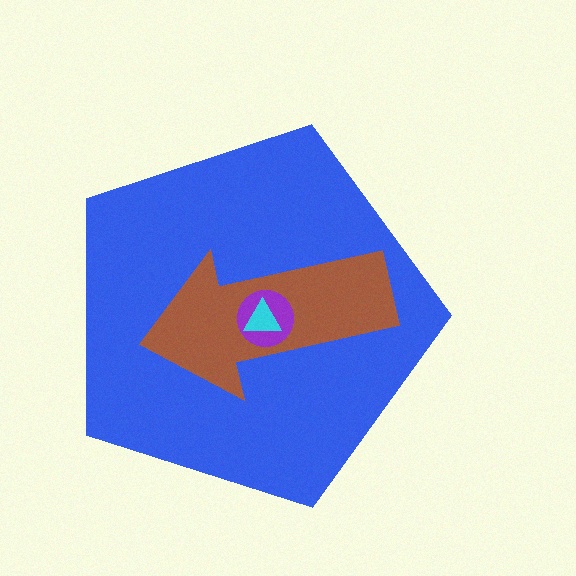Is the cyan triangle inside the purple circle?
Yes.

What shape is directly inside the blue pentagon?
The brown arrow.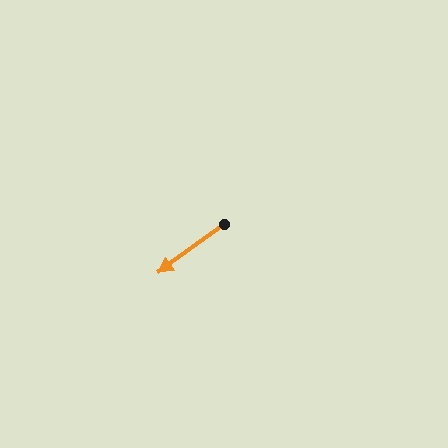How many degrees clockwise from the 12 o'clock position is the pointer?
Approximately 234 degrees.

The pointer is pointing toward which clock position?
Roughly 8 o'clock.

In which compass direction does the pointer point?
Southwest.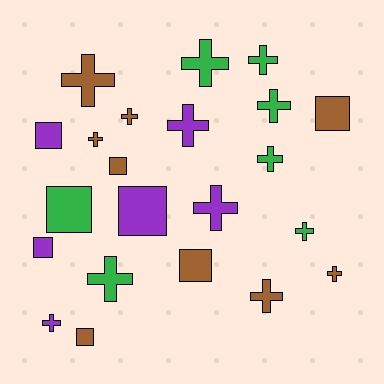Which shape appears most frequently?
Cross, with 14 objects.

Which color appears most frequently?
Brown, with 9 objects.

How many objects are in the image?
There are 22 objects.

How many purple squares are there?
There are 3 purple squares.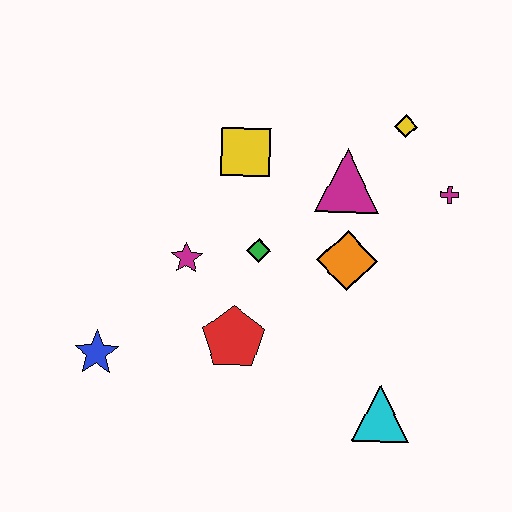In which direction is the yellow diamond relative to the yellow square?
The yellow diamond is to the right of the yellow square.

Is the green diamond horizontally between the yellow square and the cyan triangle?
Yes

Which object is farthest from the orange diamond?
The blue star is farthest from the orange diamond.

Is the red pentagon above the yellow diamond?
No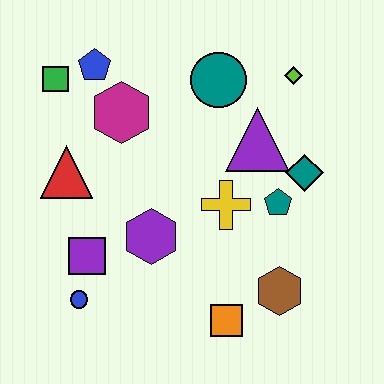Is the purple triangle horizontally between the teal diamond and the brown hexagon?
No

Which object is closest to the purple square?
The blue circle is closest to the purple square.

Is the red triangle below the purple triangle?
Yes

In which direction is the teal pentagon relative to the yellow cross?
The teal pentagon is to the right of the yellow cross.